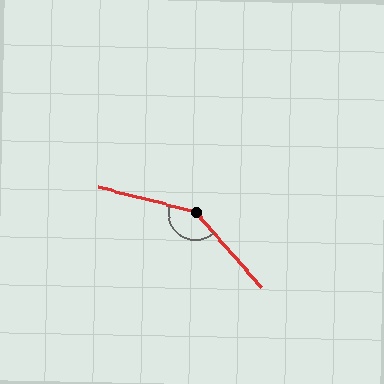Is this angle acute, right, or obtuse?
It is obtuse.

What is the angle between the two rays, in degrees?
Approximately 144 degrees.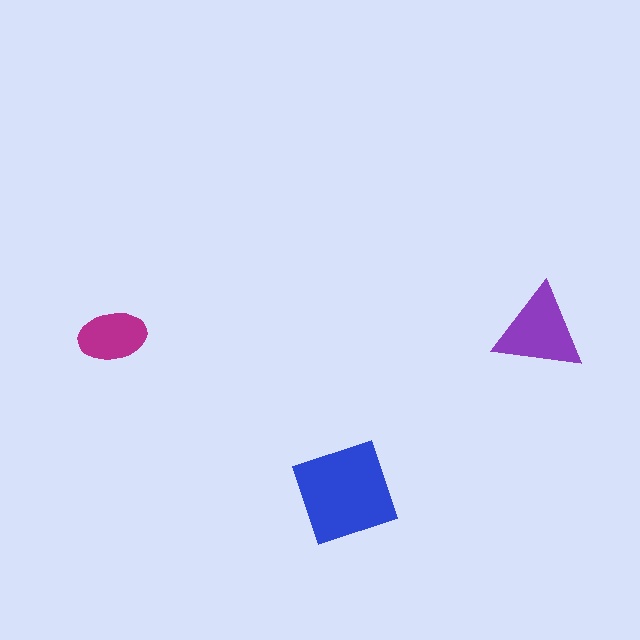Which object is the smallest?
The magenta ellipse.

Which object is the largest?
The blue square.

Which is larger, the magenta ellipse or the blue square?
The blue square.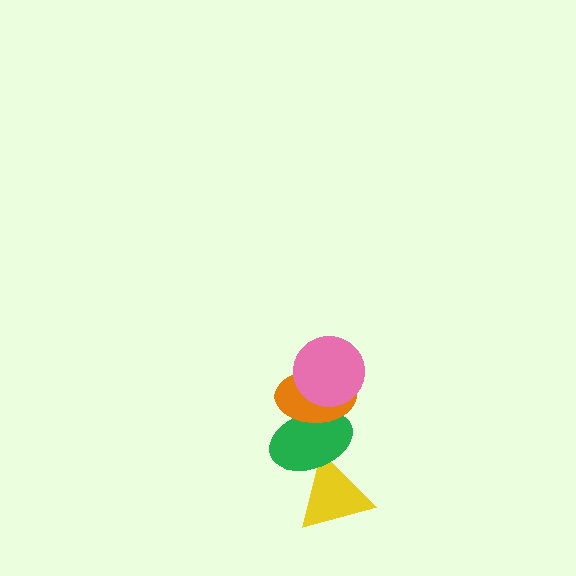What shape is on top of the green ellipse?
The orange ellipse is on top of the green ellipse.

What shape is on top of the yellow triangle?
The green ellipse is on top of the yellow triangle.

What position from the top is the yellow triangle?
The yellow triangle is 4th from the top.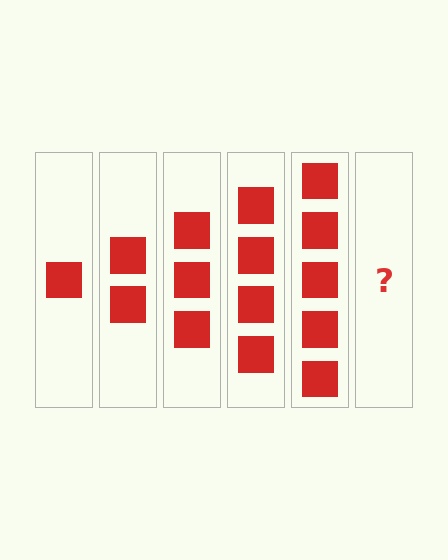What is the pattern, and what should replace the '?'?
The pattern is that each step adds one more square. The '?' should be 6 squares.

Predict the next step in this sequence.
The next step is 6 squares.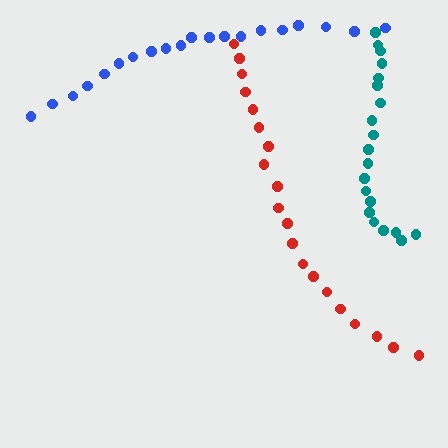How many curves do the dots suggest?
There are 3 distinct paths.